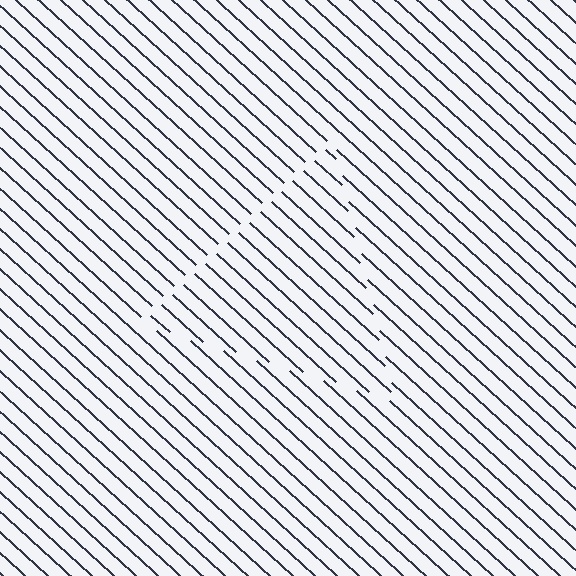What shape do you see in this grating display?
An illusory triangle. The interior of the shape contains the same grating, shifted by half a period — the contour is defined by the phase discontinuity where line-ends from the inner and outer gratings abut.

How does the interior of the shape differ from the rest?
The interior of the shape contains the same grating, shifted by half a period — the contour is defined by the phase discontinuity where line-ends from the inner and outer gratings abut.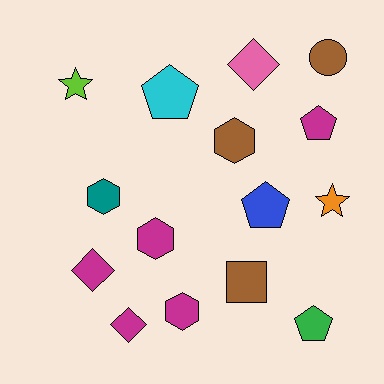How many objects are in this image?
There are 15 objects.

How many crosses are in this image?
There are no crosses.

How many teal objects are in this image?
There is 1 teal object.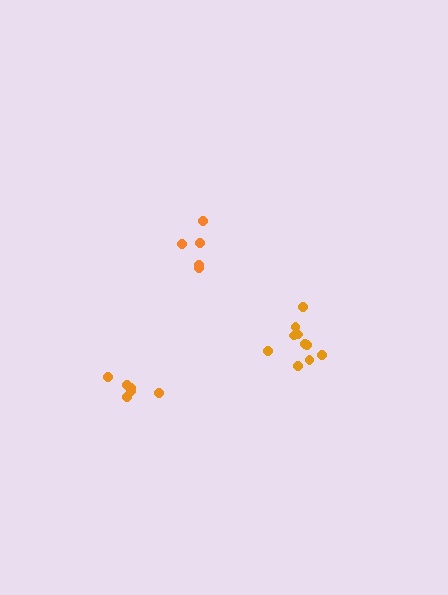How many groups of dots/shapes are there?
There are 3 groups.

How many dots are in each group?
Group 1: 5 dots, Group 2: 10 dots, Group 3: 6 dots (21 total).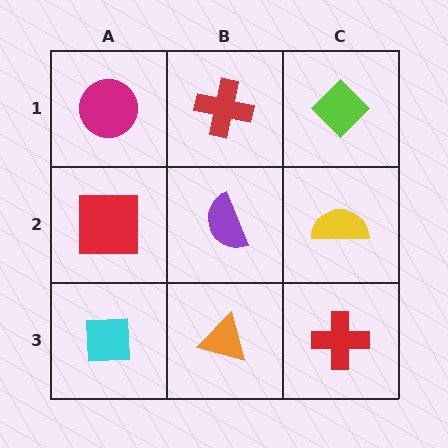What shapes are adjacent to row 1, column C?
A yellow semicircle (row 2, column C), a red cross (row 1, column B).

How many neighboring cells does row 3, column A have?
2.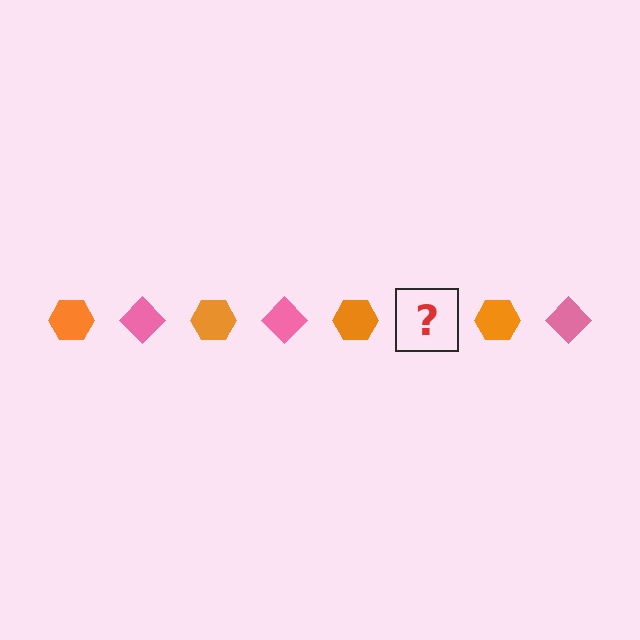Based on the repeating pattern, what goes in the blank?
The blank should be a pink diamond.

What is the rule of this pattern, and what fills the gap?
The rule is that the pattern alternates between orange hexagon and pink diamond. The gap should be filled with a pink diamond.